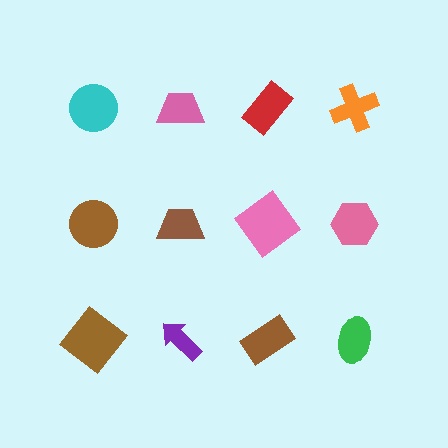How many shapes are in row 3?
4 shapes.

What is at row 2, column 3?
A pink diamond.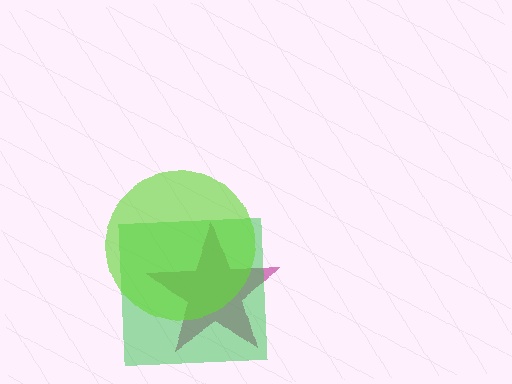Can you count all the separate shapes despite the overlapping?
Yes, there are 3 separate shapes.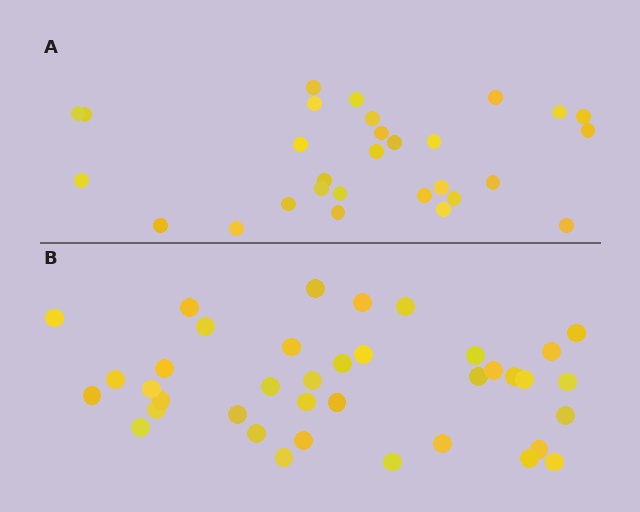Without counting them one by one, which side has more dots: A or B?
Region B (the bottom region) has more dots.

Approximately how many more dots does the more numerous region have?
Region B has roughly 8 or so more dots than region A.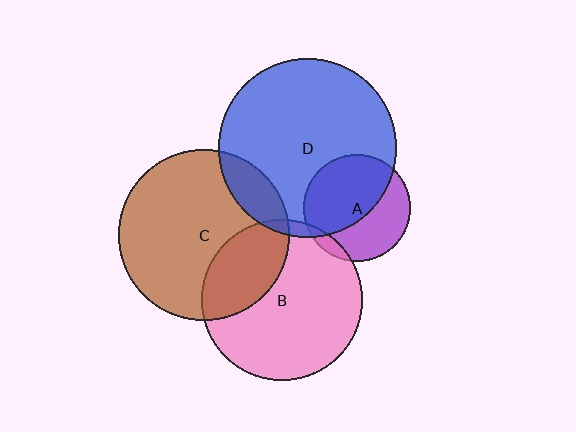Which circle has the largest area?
Circle D (blue).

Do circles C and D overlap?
Yes.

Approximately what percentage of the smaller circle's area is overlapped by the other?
Approximately 15%.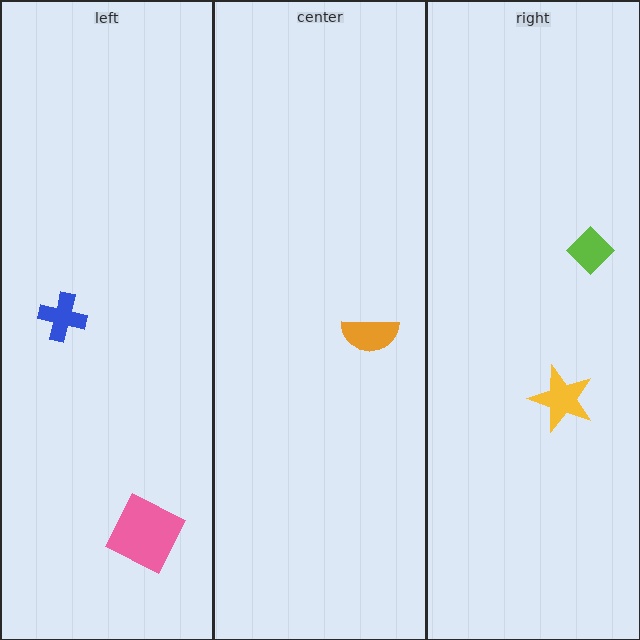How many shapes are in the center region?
1.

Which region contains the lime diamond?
The right region.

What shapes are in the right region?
The yellow star, the lime diamond.